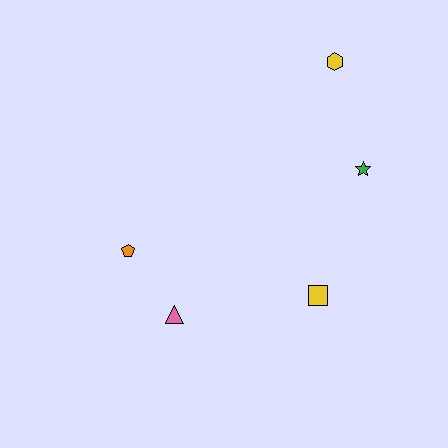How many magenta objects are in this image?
There are no magenta objects.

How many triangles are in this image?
There is 1 triangle.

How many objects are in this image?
There are 5 objects.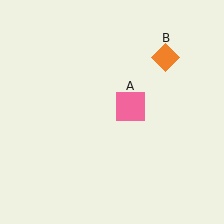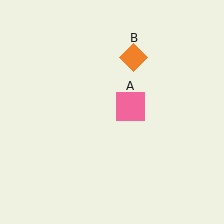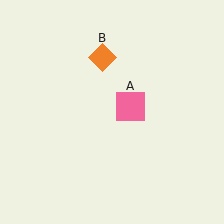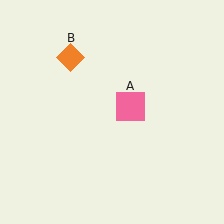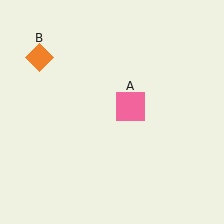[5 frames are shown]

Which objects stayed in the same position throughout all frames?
Pink square (object A) remained stationary.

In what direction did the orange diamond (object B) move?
The orange diamond (object B) moved left.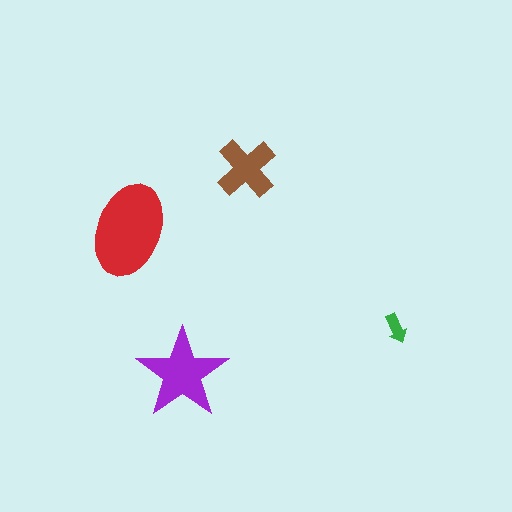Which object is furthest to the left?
The red ellipse is leftmost.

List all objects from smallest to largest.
The green arrow, the brown cross, the purple star, the red ellipse.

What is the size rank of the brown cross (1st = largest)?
3rd.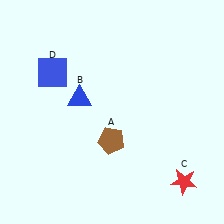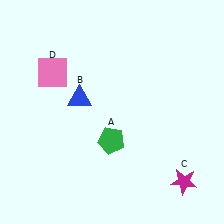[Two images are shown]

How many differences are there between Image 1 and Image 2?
There are 3 differences between the two images.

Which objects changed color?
A changed from brown to green. C changed from red to magenta. D changed from blue to pink.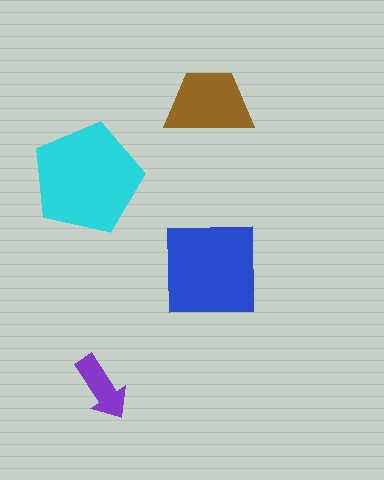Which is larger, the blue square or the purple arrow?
The blue square.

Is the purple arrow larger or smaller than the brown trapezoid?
Smaller.